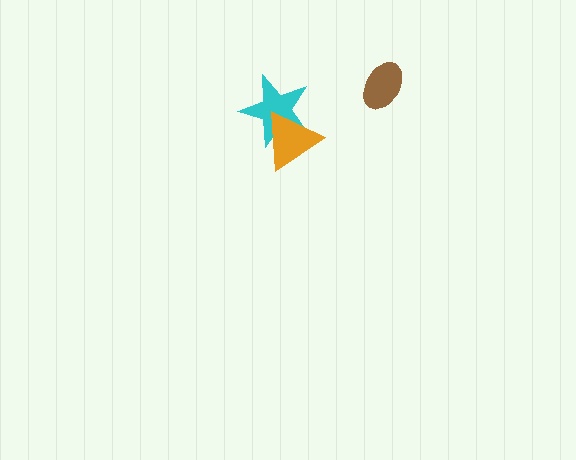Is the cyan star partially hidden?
Yes, it is partially covered by another shape.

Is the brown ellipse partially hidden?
No, no other shape covers it.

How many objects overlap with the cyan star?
1 object overlaps with the cyan star.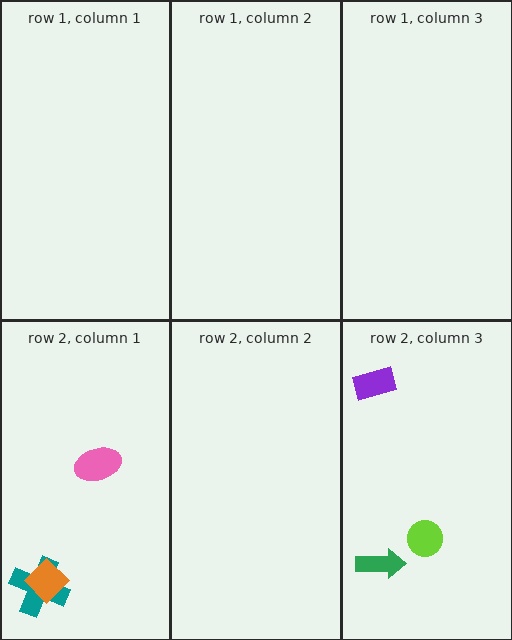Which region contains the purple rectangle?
The row 2, column 3 region.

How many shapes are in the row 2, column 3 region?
3.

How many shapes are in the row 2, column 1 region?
3.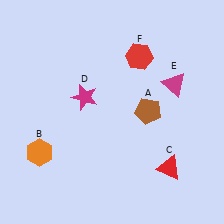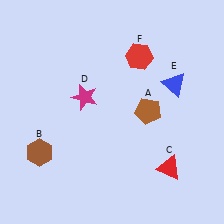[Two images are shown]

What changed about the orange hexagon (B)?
In Image 1, B is orange. In Image 2, it changed to brown.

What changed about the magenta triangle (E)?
In Image 1, E is magenta. In Image 2, it changed to blue.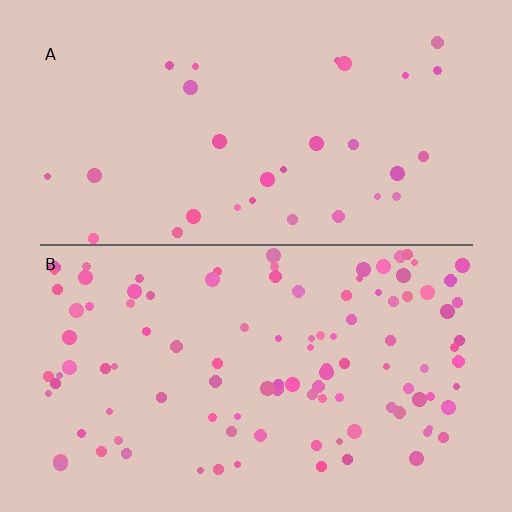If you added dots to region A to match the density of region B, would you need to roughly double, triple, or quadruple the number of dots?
Approximately triple.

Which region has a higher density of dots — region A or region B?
B (the bottom).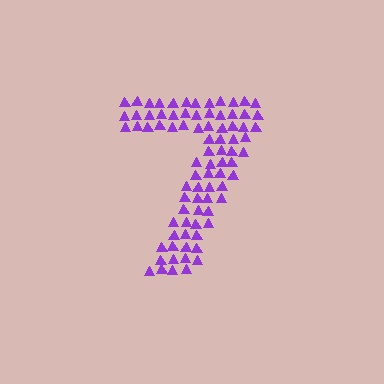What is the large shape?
The large shape is the digit 7.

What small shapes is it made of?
It is made of small triangles.